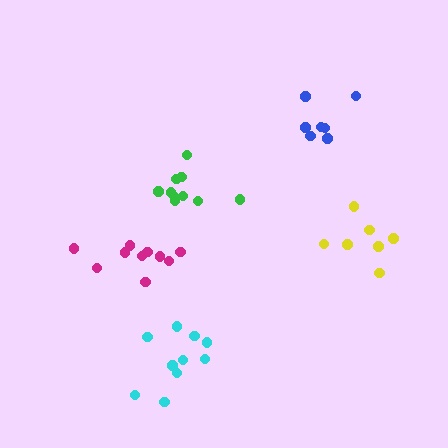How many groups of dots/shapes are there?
There are 5 groups.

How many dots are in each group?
Group 1: 7 dots, Group 2: 10 dots, Group 3: 10 dots, Group 4: 10 dots, Group 5: 7 dots (44 total).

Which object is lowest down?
The cyan cluster is bottommost.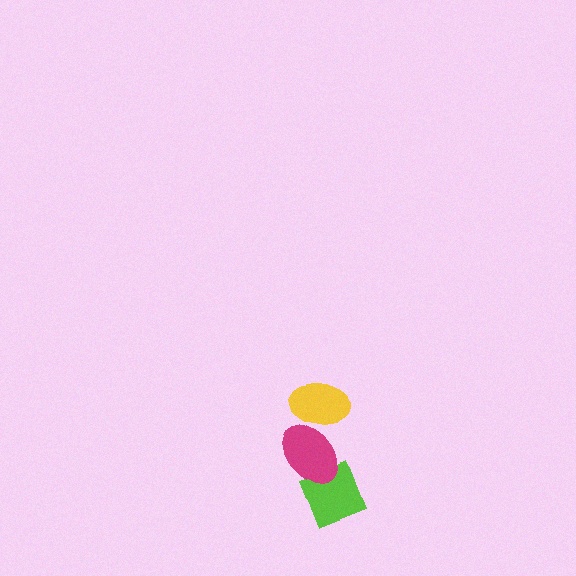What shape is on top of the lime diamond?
The magenta ellipse is on top of the lime diamond.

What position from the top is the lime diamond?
The lime diamond is 3rd from the top.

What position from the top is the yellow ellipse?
The yellow ellipse is 1st from the top.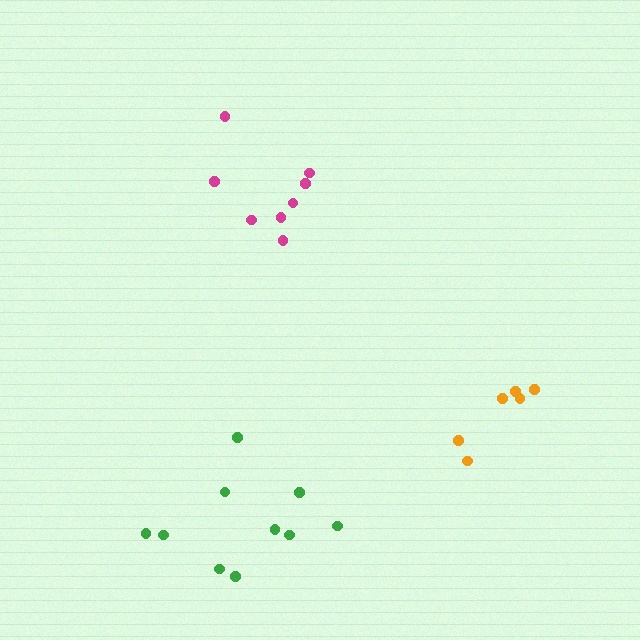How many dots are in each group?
Group 1: 6 dots, Group 2: 8 dots, Group 3: 10 dots (24 total).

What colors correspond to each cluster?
The clusters are colored: orange, magenta, green.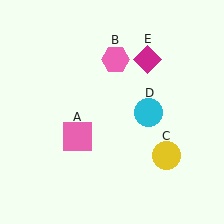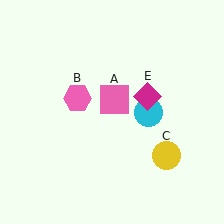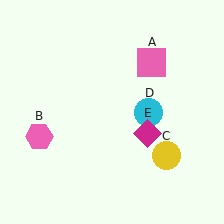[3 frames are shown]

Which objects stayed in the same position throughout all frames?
Yellow circle (object C) and cyan circle (object D) remained stationary.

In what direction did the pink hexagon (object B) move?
The pink hexagon (object B) moved down and to the left.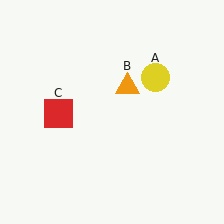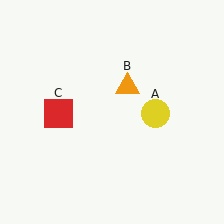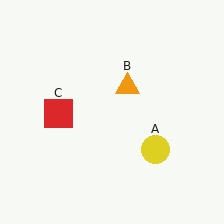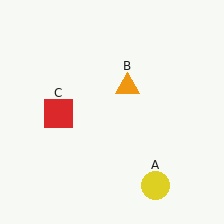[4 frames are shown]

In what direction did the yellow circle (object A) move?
The yellow circle (object A) moved down.